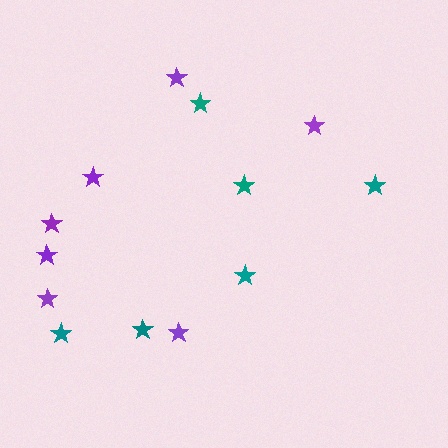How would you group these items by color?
There are 2 groups: one group of teal stars (6) and one group of purple stars (7).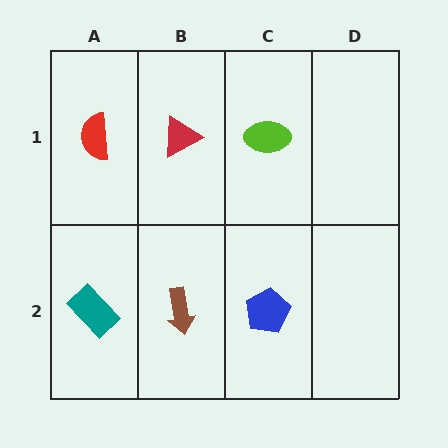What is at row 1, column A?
A red semicircle.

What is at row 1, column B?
A red triangle.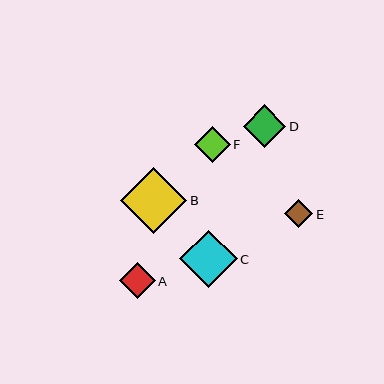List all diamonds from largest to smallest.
From largest to smallest: B, C, D, A, F, E.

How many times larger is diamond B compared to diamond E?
Diamond B is approximately 2.4 times the size of diamond E.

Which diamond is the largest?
Diamond B is the largest with a size of approximately 66 pixels.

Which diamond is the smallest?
Diamond E is the smallest with a size of approximately 28 pixels.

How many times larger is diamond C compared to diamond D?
Diamond C is approximately 1.4 times the size of diamond D.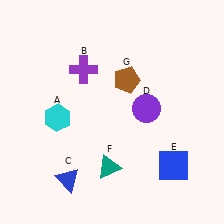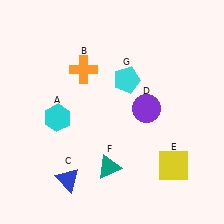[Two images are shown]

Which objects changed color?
B changed from purple to orange. E changed from blue to yellow. G changed from brown to cyan.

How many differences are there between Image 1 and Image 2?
There are 3 differences between the two images.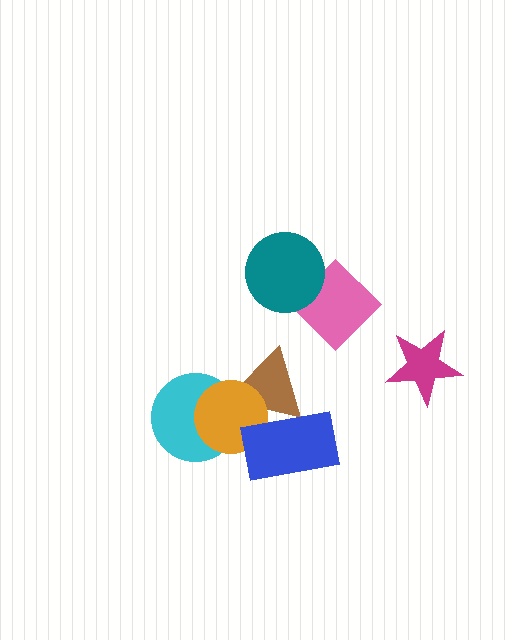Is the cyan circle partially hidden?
Yes, it is partially covered by another shape.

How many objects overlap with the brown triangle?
2 objects overlap with the brown triangle.